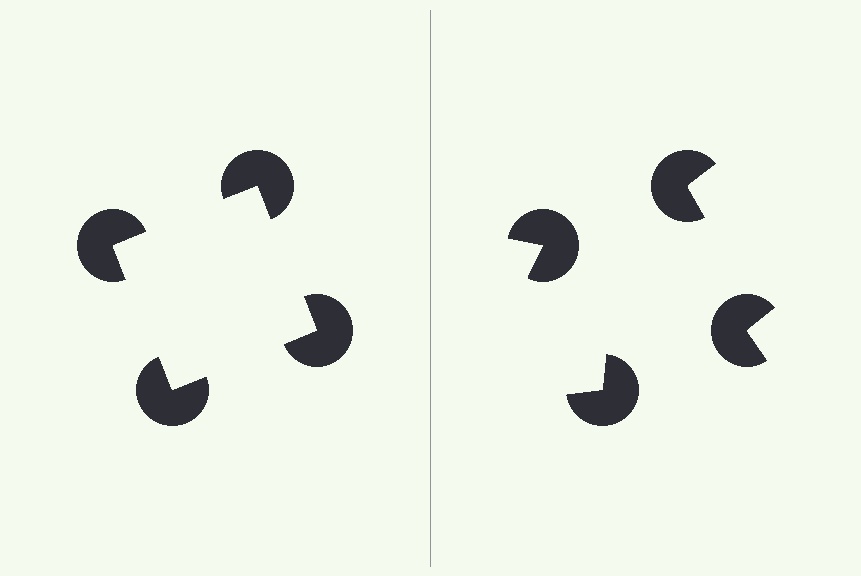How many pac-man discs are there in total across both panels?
8 — 4 on each side.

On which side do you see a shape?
An illusory square appears on the left side. On the right side the wedge cuts are rotated, so no coherent shape forms.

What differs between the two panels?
The pac-man discs are positioned identically on both sides; only the wedge orientations differ. On the left they align to a square; on the right they are misaligned.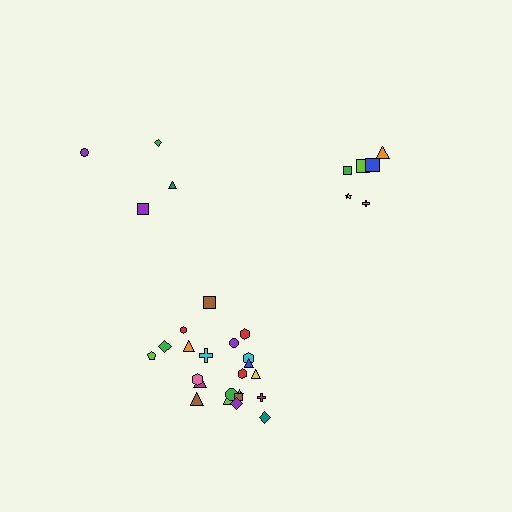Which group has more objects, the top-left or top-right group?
The top-right group.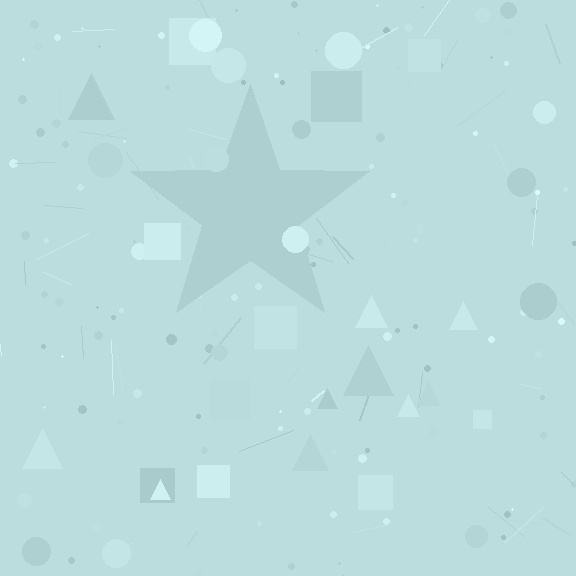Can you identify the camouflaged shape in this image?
The camouflaged shape is a star.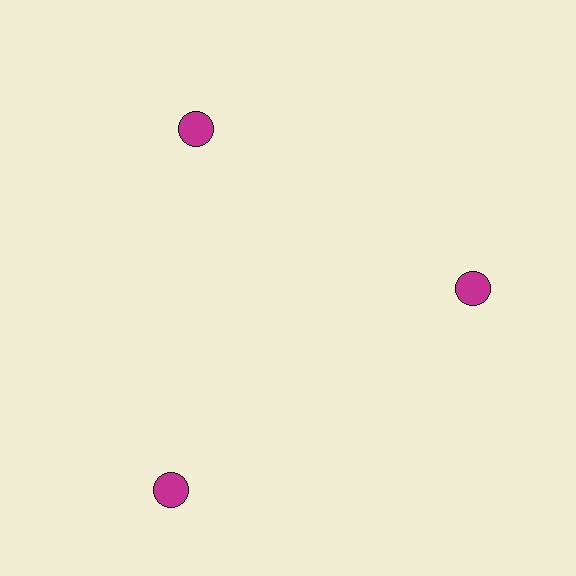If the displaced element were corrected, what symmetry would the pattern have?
It would have 3-fold rotational symmetry — the pattern would map onto itself every 120 degrees.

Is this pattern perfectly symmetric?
No. The 3 magenta circles are arranged in a ring, but one element near the 7 o'clock position is pushed outward from the center, breaking the 3-fold rotational symmetry.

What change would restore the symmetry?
The symmetry would be restored by moving it inward, back onto the ring so that all 3 circles sit at equal angles and equal distance from the center.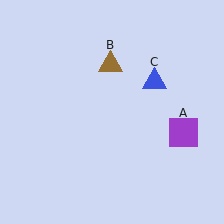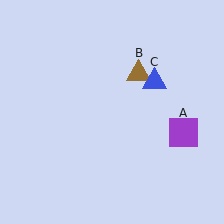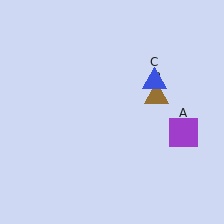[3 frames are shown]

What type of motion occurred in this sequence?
The brown triangle (object B) rotated clockwise around the center of the scene.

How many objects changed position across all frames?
1 object changed position: brown triangle (object B).